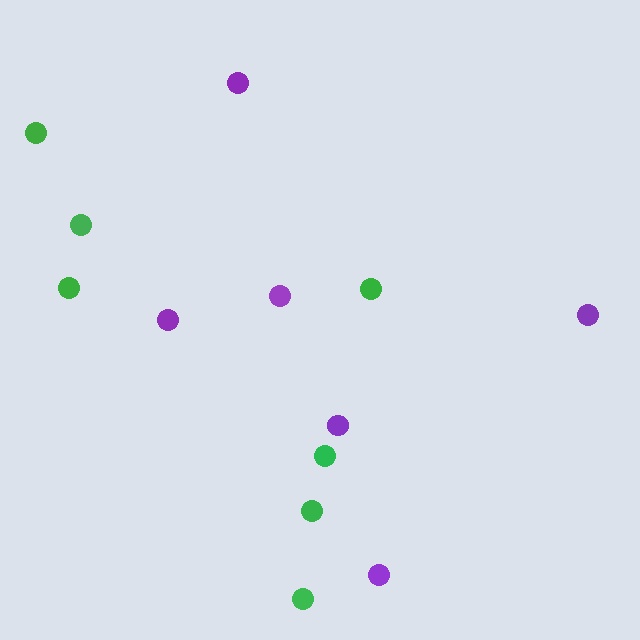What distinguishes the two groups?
There are 2 groups: one group of purple circles (6) and one group of green circles (7).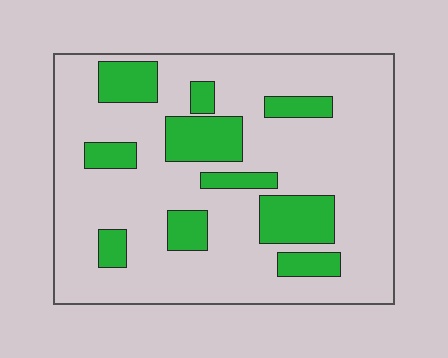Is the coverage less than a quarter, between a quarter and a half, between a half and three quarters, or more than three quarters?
Less than a quarter.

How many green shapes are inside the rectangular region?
10.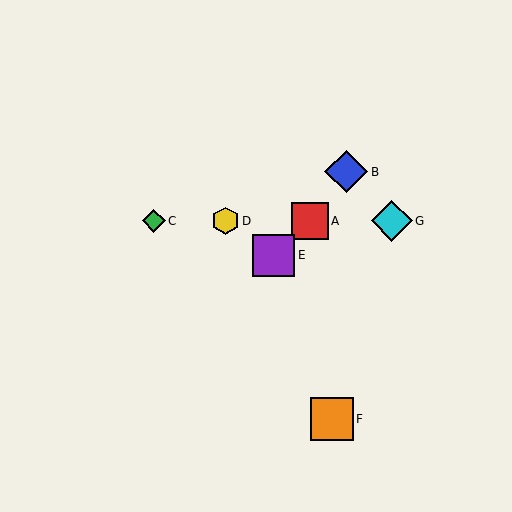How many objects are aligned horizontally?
4 objects (A, C, D, G) are aligned horizontally.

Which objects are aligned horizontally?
Objects A, C, D, G are aligned horizontally.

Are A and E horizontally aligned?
No, A is at y≈221 and E is at y≈255.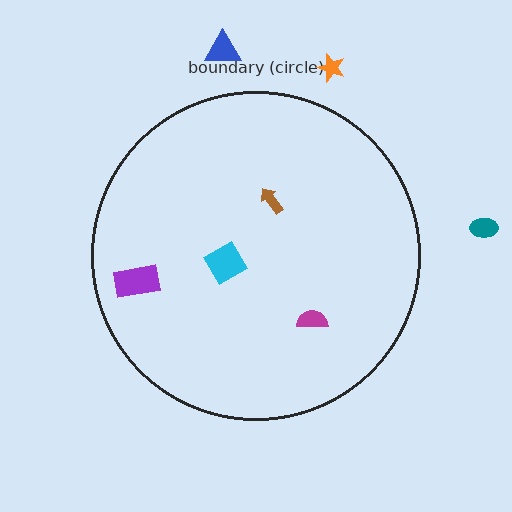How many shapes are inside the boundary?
4 inside, 3 outside.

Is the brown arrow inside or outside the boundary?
Inside.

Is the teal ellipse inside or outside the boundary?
Outside.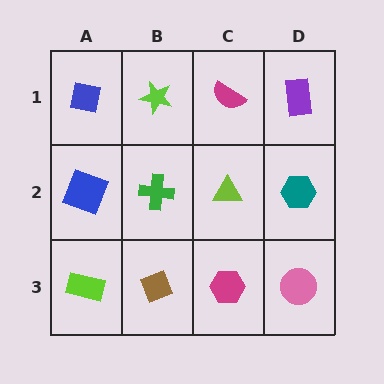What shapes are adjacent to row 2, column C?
A magenta semicircle (row 1, column C), a magenta hexagon (row 3, column C), a green cross (row 2, column B), a teal hexagon (row 2, column D).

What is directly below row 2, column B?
A brown diamond.